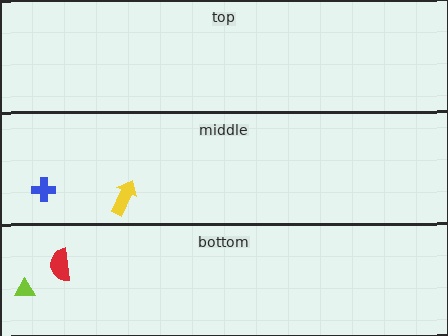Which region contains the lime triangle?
The bottom region.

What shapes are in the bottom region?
The lime triangle, the red semicircle.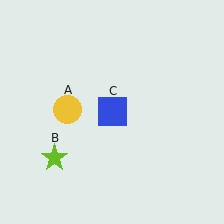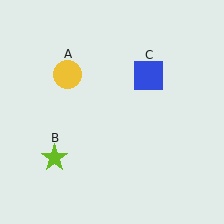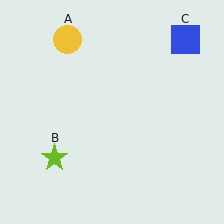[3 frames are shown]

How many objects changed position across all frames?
2 objects changed position: yellow circle (object A), blue square (object C).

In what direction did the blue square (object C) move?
The blue square (object C) moved up and to the right.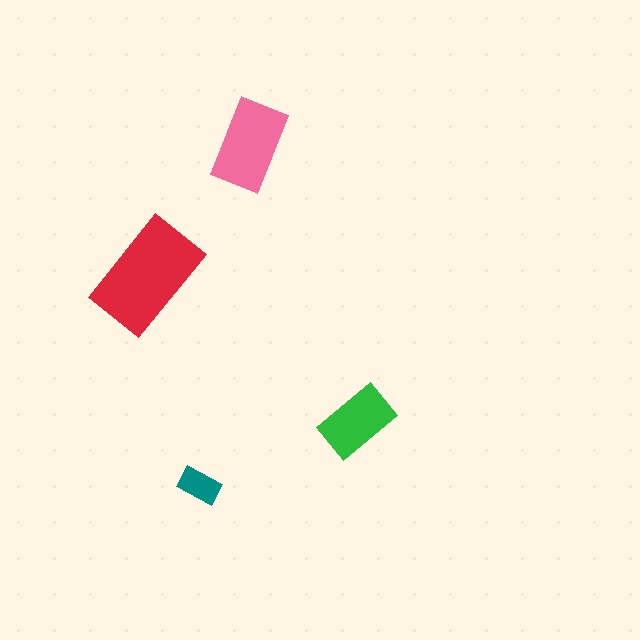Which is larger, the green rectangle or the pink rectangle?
The pink one.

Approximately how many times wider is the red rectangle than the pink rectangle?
About 1.5 times wider.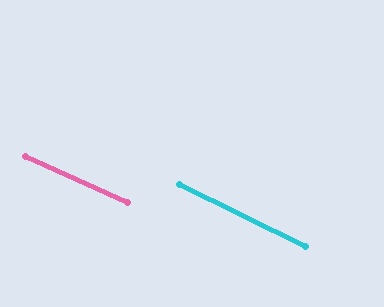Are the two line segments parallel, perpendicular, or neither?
Parallel — their directions differ by only 1.9°.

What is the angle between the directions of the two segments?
Approximately 2 degrees.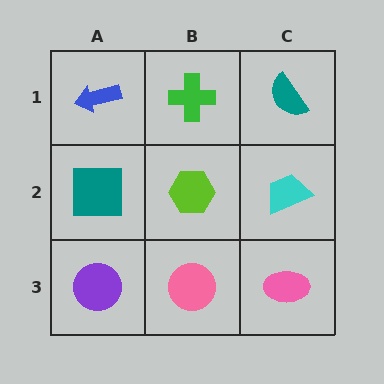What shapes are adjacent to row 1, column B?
A lime hexagon (row 2, column B), a blue arrow (row 1, column A), a teal semicircle (row 1, column C).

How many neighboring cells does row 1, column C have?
2.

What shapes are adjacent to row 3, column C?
A cyan trapezoid (row 2, column C), a pink circle (row 3, column B).